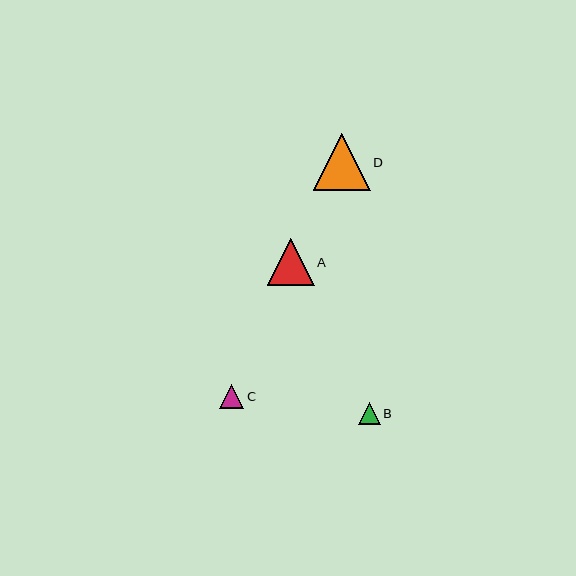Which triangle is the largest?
Triangle D is the largest with a size of approximately 57 pixels.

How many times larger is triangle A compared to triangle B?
Triangle A is approximately 2.2 times the size of triangle B.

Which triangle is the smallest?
Triangle B is the smallest with a size of approximately 22 pixels.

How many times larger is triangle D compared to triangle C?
Triangle D is approximately 2.4 times the size of triangle C.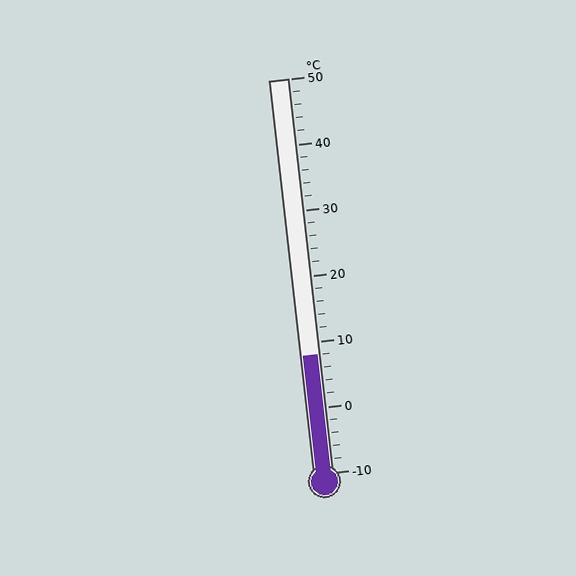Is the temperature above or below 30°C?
The temperature is below 30°C.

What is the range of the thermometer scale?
The thermometer scale ranges from -10°C to 50°C.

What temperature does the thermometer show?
The thermometer shows approximately 8°C.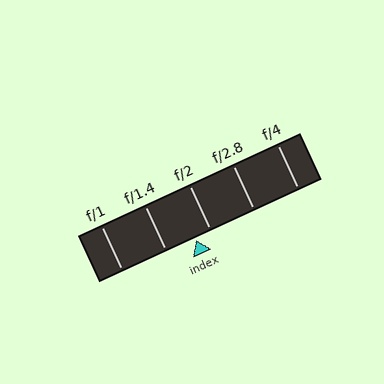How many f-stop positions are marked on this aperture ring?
There are 5 f-stop positions marked.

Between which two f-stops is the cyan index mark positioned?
The index mark is between f/1.4 and f/2.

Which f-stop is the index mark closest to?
The index mark is closest to f/2.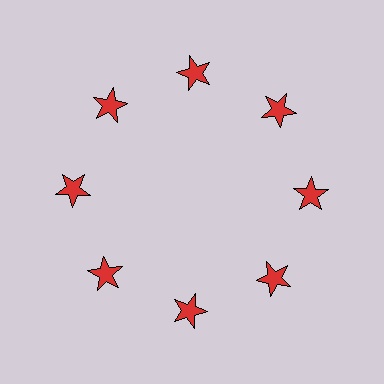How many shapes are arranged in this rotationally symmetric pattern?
There are 8 shapes, arranged in 8 groups of 1.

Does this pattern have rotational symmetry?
Yes, this pattern has 8-fold rotational symmetry. It looks the same after rotating 45 degrees around the center.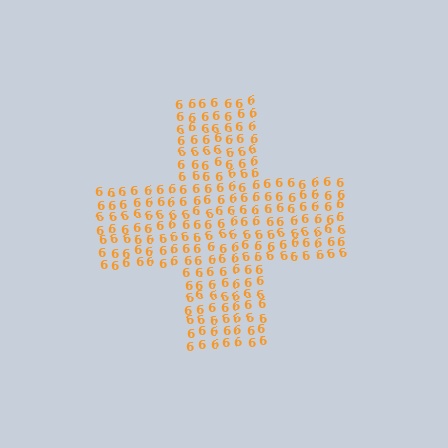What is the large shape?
The large shape is a cross.